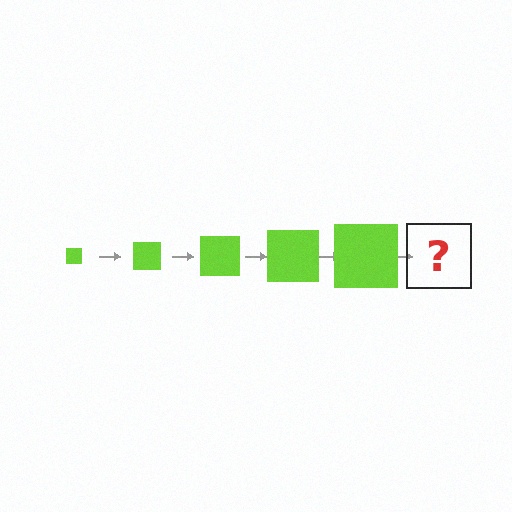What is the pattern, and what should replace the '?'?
The pattern is that the square gets progressively larger each step. The '?' should be a lime square, larger than the previous one.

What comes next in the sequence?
The next element should be a lime square, larger than the previous one.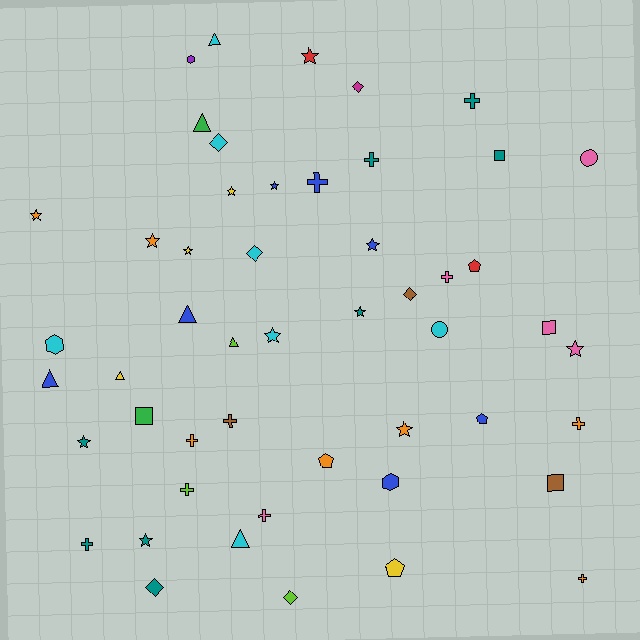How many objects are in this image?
There are 50 objects.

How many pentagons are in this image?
There are 4 pentagons.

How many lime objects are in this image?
There are 3 lime objects.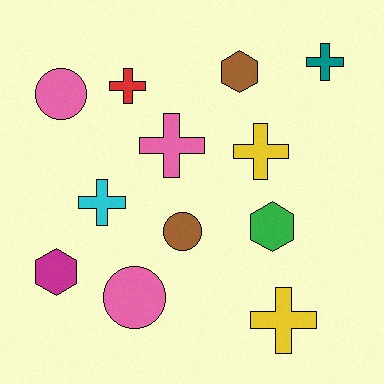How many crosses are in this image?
There are 6 crosses.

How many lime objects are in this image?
There are no lime objects.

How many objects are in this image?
There are 12 objects.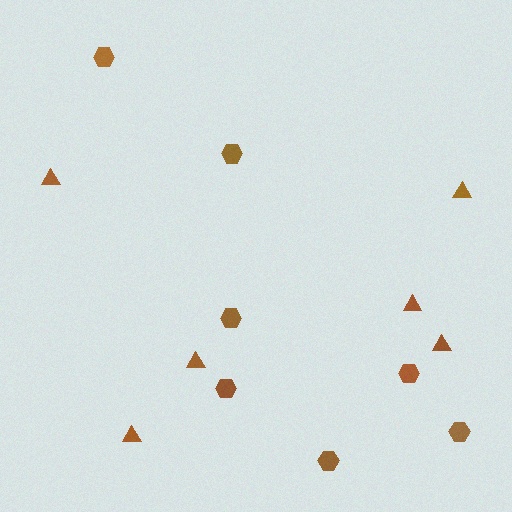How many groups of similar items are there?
There are 2 groups: one group of triangles (6) and one group of hexagons (7).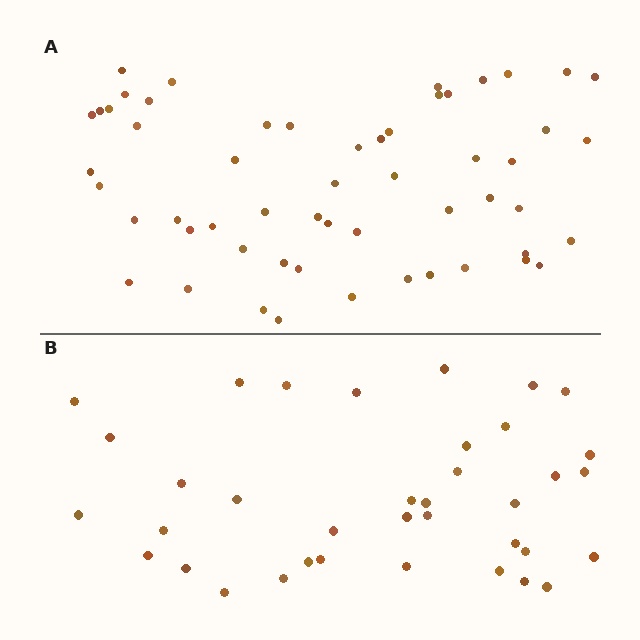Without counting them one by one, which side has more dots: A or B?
Region A (the top region) has more dots.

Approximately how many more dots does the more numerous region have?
Region A has approximately 20 more dots than region B.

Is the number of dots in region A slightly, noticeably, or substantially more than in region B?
Region A has substantially more. The ratio is roughly 1.5 to 1.